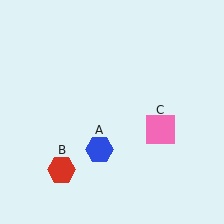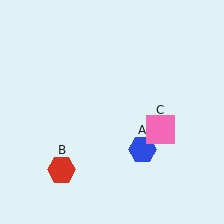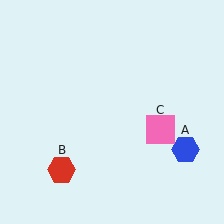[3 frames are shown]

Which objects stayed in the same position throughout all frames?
Red hexagon (object B) and pink square (object C) remained stationary.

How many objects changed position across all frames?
1 object changed position: blue hexagon (object A).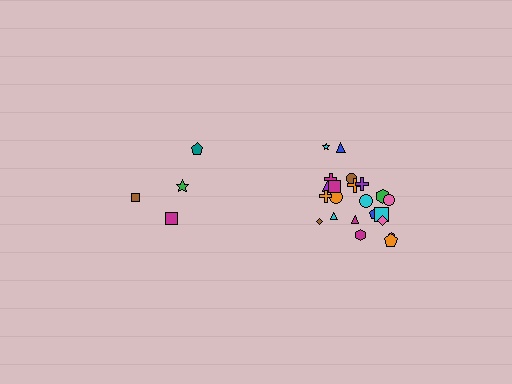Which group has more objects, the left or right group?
The right group.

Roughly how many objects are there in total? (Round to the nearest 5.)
Roughly 25 objects in total.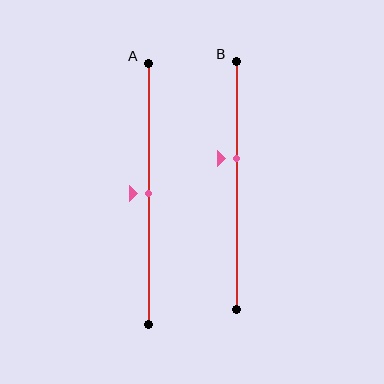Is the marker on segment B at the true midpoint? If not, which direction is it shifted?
No, the marker on segment B is shifted upward by about 11% of the segment length.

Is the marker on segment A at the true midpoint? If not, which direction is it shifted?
Yes, the marker on segment A is at the true midpoint.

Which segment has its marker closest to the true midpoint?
Segment A has its marker closest to the true midpoint.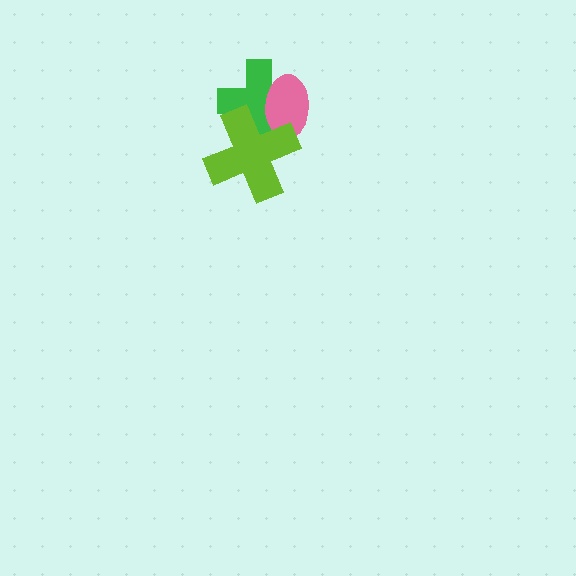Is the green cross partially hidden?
Yes, it is partially covered by another shape.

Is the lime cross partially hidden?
No, no other shape covers it.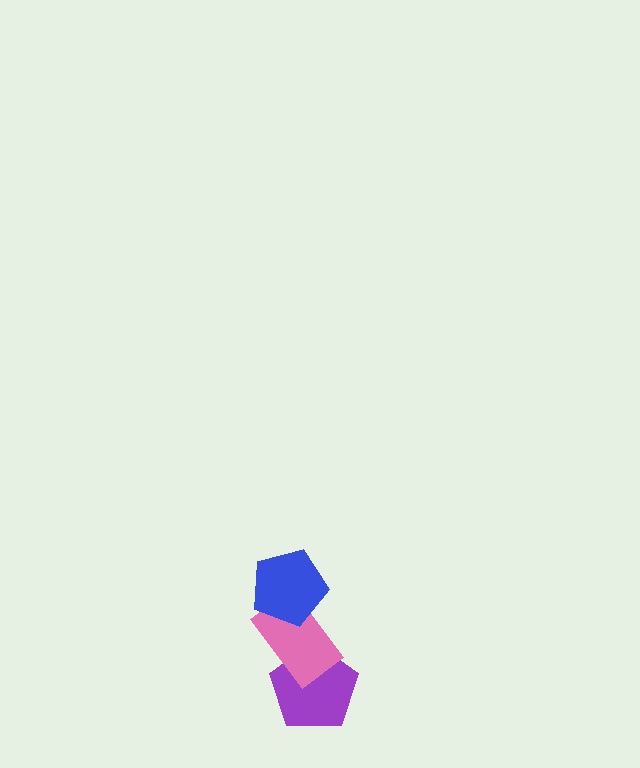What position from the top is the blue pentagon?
The blue pentagon is 1st from the top.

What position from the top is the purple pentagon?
The purple pentagon is 3rd from the top.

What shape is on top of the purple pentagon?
The pink rectangle is on top of the purple pentagon.